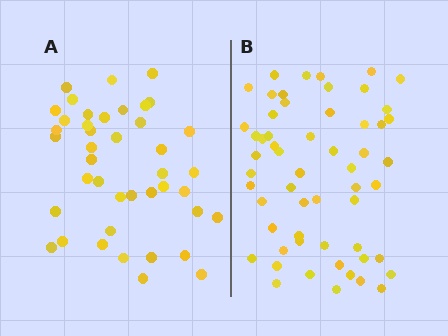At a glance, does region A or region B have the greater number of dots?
Region B (the right region) has more dots.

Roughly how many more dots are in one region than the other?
Region B has approximately 15 more dots than region A.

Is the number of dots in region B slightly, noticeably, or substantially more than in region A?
Region B has noticeably more, but not dramatically so. The ratio is roughly 1.4 to 1.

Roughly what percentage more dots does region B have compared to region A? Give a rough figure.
About 35% more.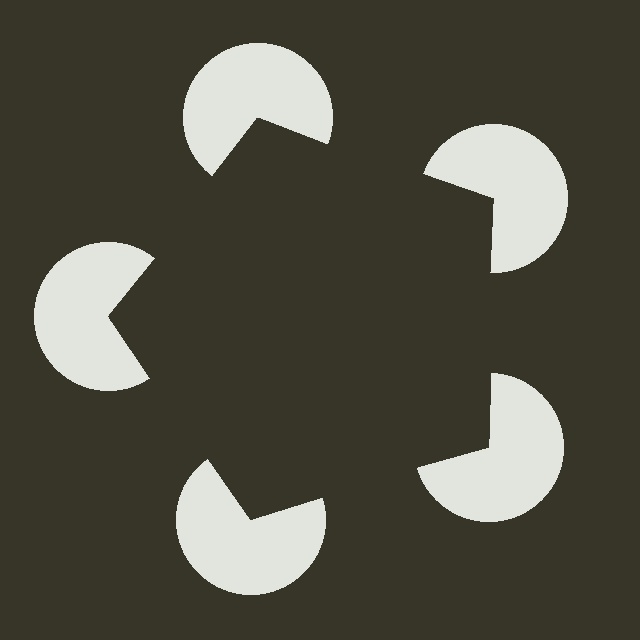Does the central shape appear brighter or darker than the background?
It typically appears slightly darker than the background, even though no actual brightness change is drawn.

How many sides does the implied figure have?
5 sides.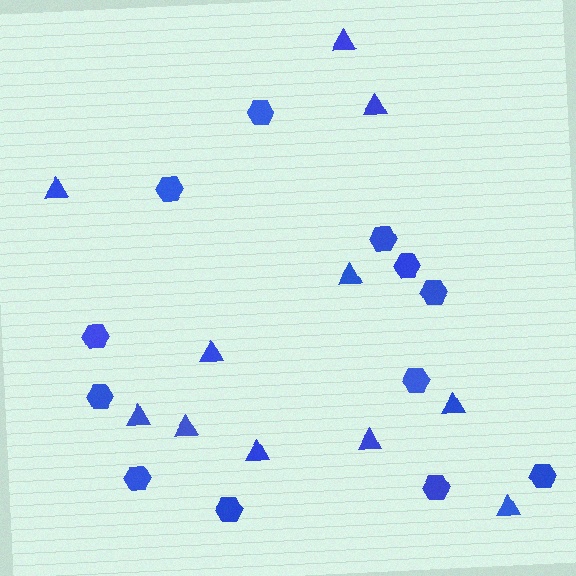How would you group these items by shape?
There are 2 groups: one group of triangles (11) and one group of hexagons (12).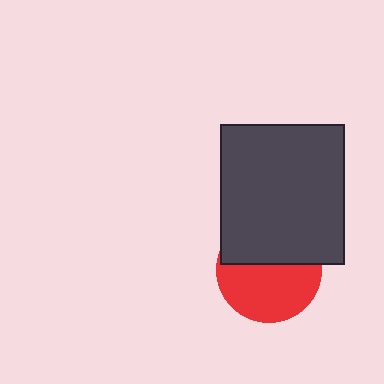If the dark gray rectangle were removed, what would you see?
You would see the complete red circle.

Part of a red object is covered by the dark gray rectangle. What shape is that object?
It is a circle.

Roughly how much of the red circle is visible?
About half of it is visible (roughly 56%).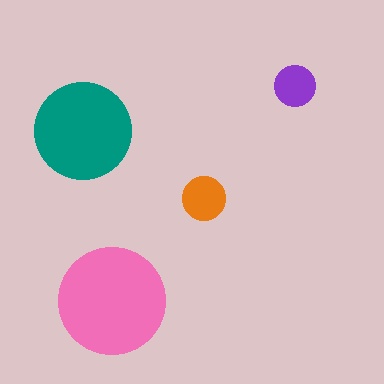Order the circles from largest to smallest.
the pink one, the teal one, the orange one, the purple one.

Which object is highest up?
The purple circle is topmost.